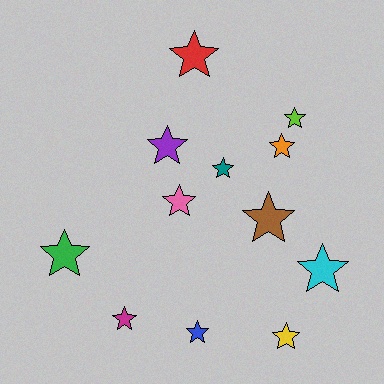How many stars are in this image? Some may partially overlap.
There are 12 stars.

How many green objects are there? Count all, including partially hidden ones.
There is 1 green object.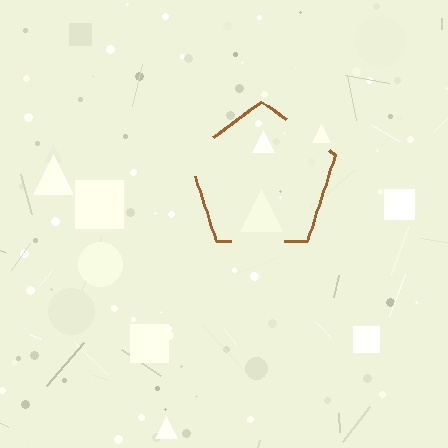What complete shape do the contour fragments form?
The contour fragments form a pentagon.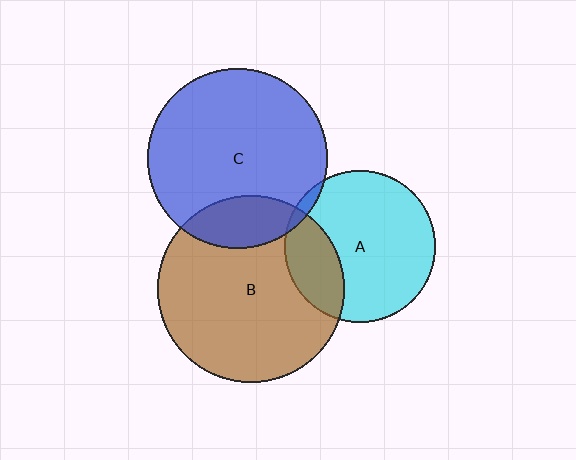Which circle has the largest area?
Circle B (brown).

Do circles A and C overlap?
Yes.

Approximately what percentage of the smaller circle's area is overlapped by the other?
Approximately 5%.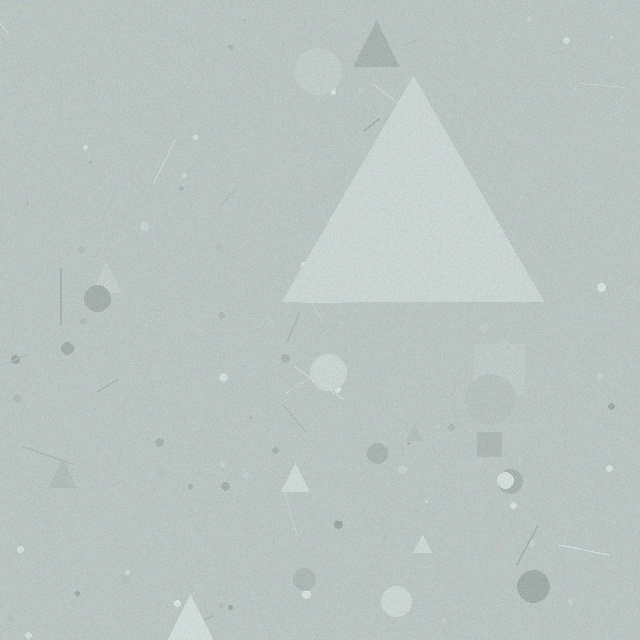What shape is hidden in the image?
A triangle is hidden in the image.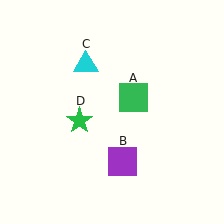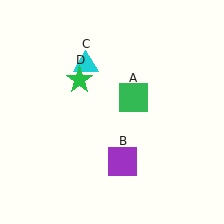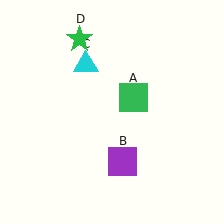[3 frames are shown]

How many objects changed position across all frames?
1 object changed position: green star (object D).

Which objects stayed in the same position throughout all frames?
Green square (object A) and purple square (object B) and cyan triangle (object C) remained stationary.